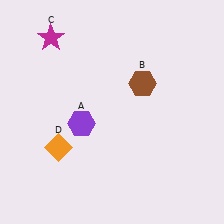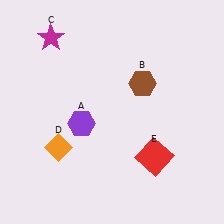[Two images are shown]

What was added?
A red square (E) was added in Image 2.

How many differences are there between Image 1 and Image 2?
There is 1 difference between the two images.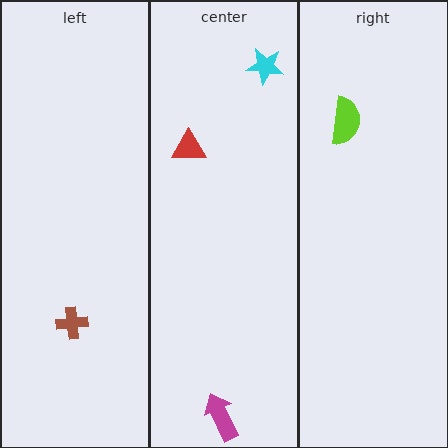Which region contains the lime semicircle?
The right region.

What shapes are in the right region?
The lime semicircle.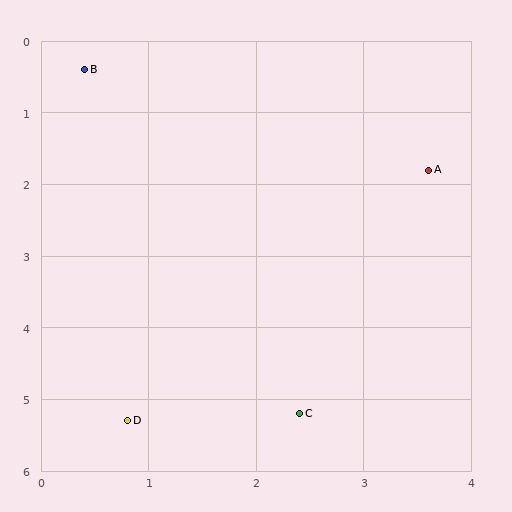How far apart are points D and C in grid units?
Points D and C are about 1.6 grid units apart.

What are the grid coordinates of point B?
Point B is at approximately (0.4, 0.4).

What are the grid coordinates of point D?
Point D is at approximately (0.8, 5.3).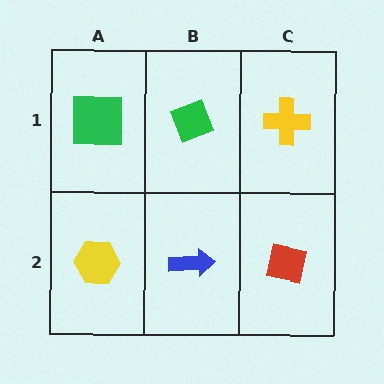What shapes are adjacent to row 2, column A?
A green square (row 1, column A), a blue arrow (row 2, column B).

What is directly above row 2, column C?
A yellow cross.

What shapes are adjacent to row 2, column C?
A yellow cross (row 1, column C), a blue arrow (row 2, column B).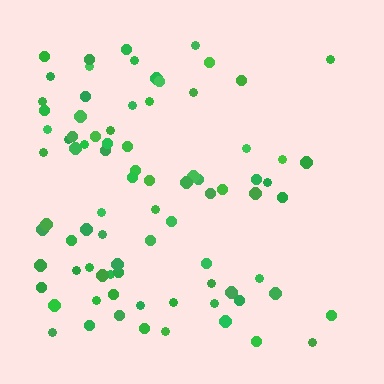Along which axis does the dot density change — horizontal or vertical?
Horizontal.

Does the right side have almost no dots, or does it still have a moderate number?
Still a moderate number, just noticeably fewer than the left.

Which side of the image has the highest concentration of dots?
The left.